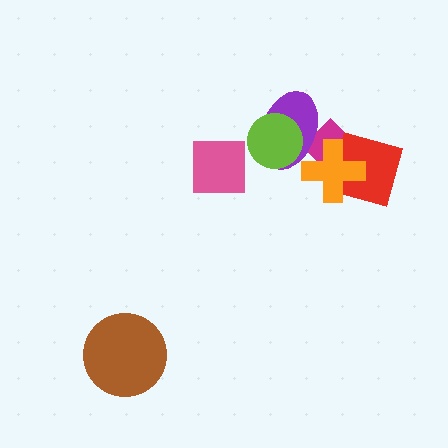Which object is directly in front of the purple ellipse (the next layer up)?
The lime circle is directly in front of the purple ellipse.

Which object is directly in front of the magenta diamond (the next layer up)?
The purple ellipse is directly in front of the magenta diamond.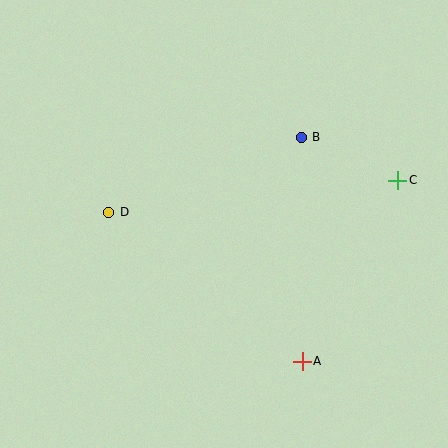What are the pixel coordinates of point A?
Point A is at (302, 361).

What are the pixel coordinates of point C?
Point C is at (398, 180).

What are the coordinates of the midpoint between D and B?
The midpoint between D and B is at (205, 175).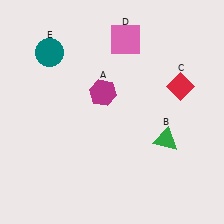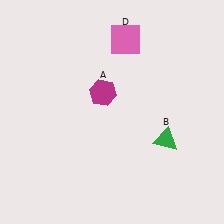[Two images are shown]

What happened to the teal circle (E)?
The teal circle (E) was removed in Image 2. It was in the top-left area of Image 1.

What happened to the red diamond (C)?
The red diamond (C) was removed in Image 2. It was in the top-right area of Image 1.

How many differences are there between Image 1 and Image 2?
There are 2 differences between the two images.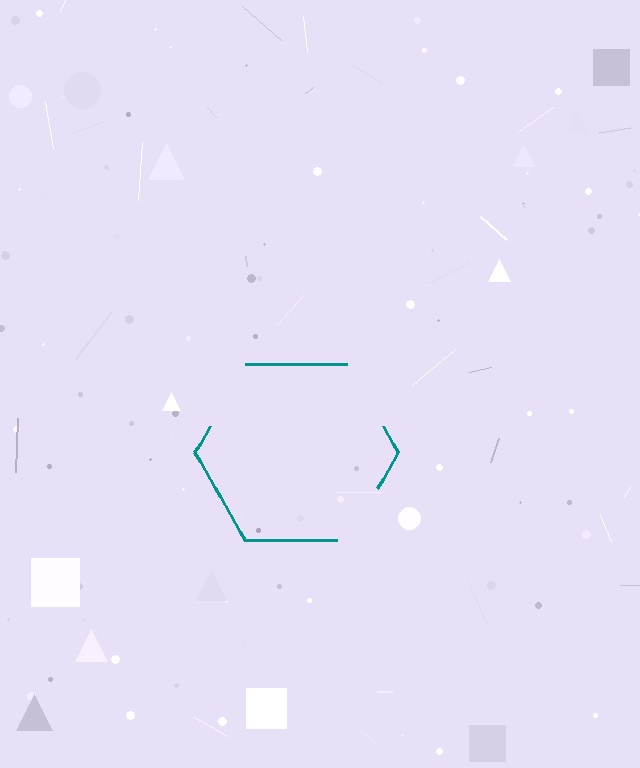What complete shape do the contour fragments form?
The contour fragments form a hexagon.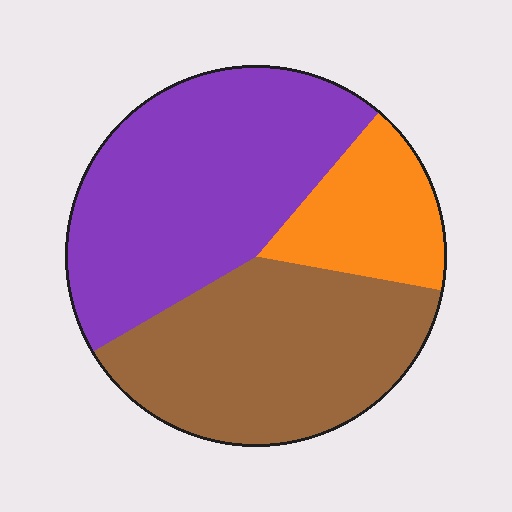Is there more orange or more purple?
Purple.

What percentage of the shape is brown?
Brown covers about 40% of the shape.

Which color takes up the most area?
Purple, at roughly 45%.